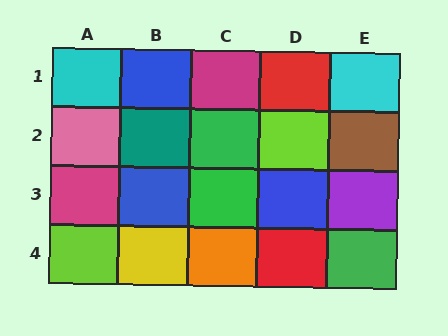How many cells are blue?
3 cells are blue.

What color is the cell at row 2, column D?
Lime.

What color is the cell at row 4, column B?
Yellow.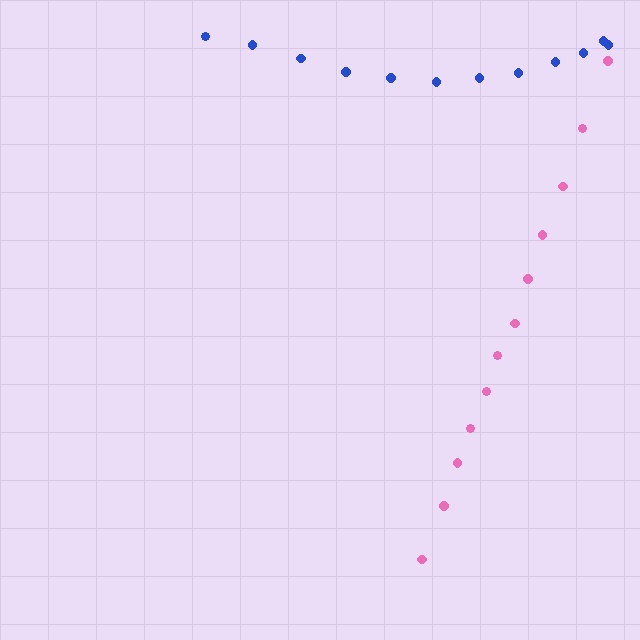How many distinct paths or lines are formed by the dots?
There are 2 distinct paths.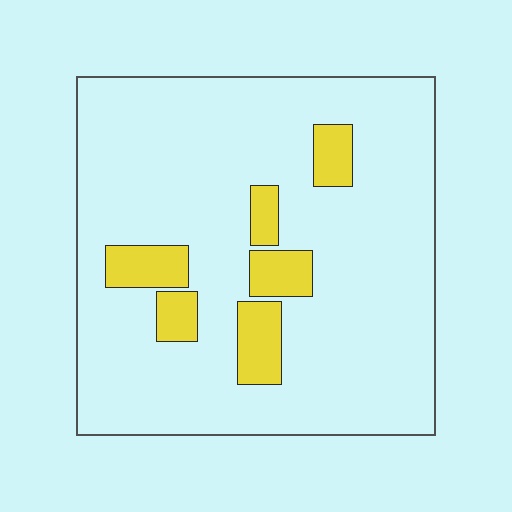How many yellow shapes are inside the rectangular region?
6.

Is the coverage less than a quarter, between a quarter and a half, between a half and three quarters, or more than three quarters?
Less than a quarter.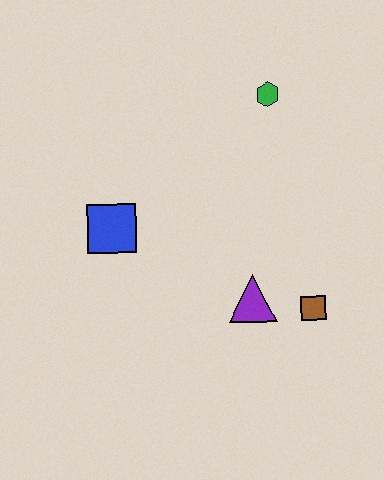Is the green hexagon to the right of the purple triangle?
Yes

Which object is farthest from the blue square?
The brown square is farthest from the blue square.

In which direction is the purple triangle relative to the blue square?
The purple triangle is to the right of the blue square.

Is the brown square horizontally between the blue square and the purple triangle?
No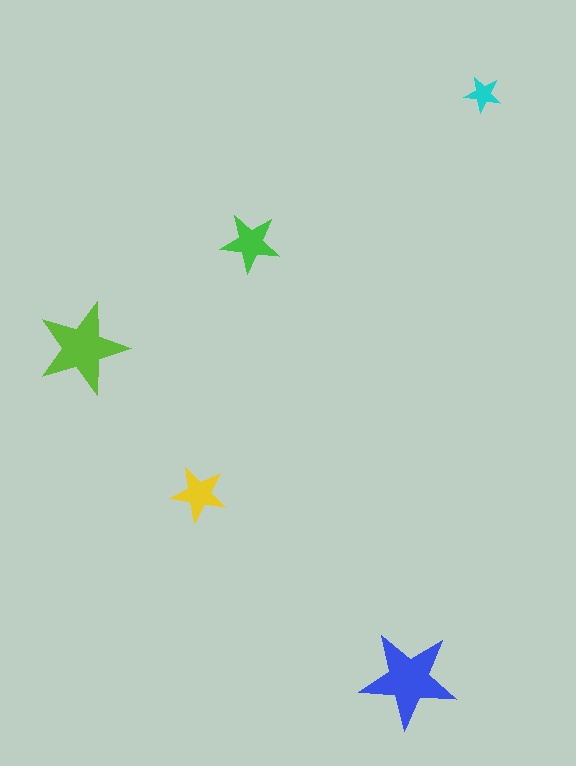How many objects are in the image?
There are 5 objects in the image.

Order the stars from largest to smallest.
the blue one, the lime one, the green one, the yellow one, the cyan one.